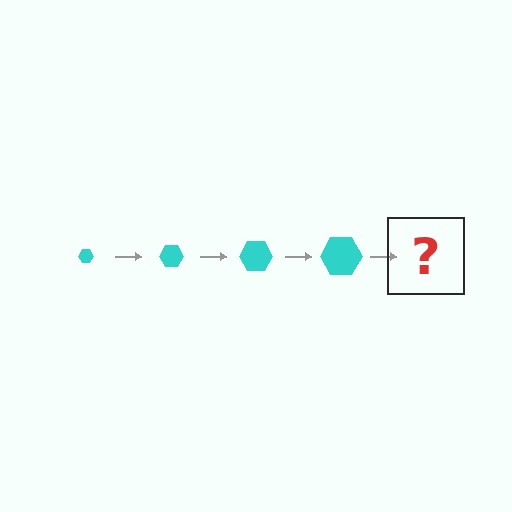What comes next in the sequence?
The next element should be a cyan hexagon, larger than the previous one.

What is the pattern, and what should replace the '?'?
The pattern is that the hexagon gets progressively larger each step. The '?' should be a cyan hexagon, larger than the previous one.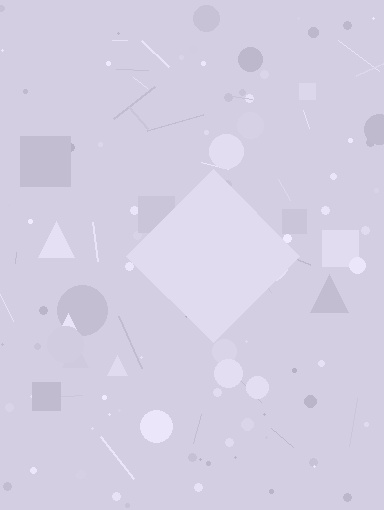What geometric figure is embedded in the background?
A diamond is embedded in the background.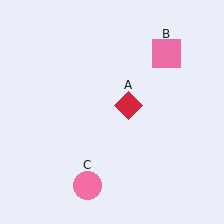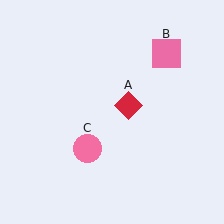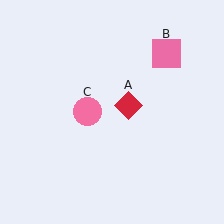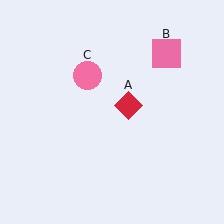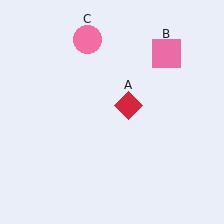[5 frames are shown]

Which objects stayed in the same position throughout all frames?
Red diamond (object A) and pink square (object B) remained stationary.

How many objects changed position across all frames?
1 object changed position: pink circle (object C).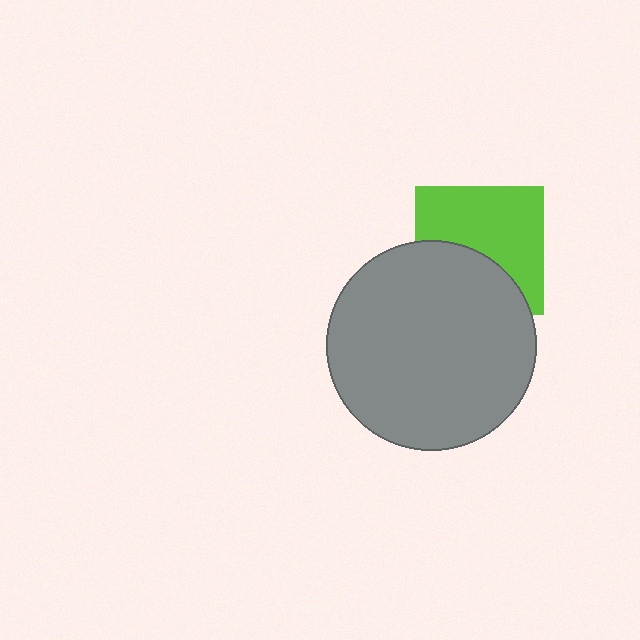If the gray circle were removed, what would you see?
You would see the complete lime square.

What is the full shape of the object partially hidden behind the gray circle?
The partially hidden object is a lime square.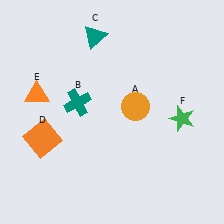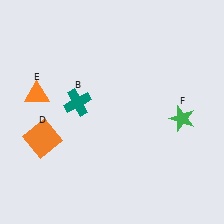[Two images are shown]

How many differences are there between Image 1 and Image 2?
There are 2 differences between the two images.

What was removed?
The teal triangle (C), the orange circle (A) were removed in Image 2.